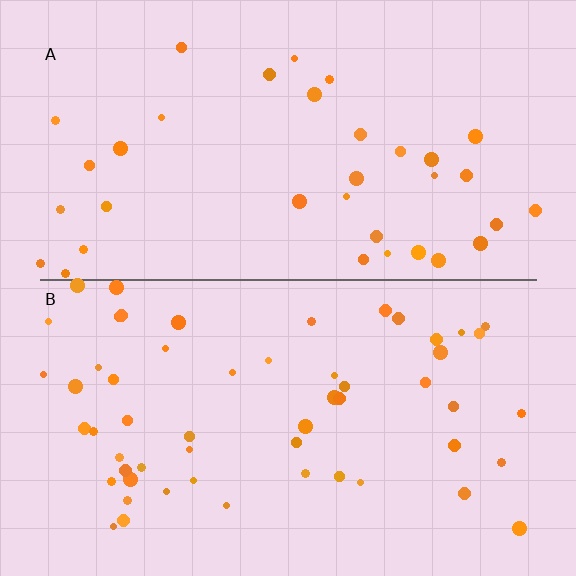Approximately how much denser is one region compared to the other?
Approximately 1.6× — region B over region A.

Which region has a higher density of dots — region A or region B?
B (the bottom).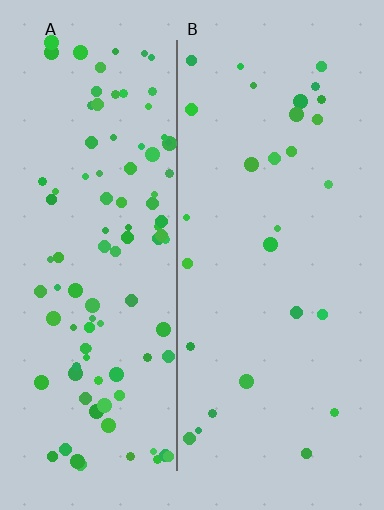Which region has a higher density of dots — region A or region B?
A (the left).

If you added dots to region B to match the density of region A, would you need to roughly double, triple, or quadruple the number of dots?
Approximately quadruple.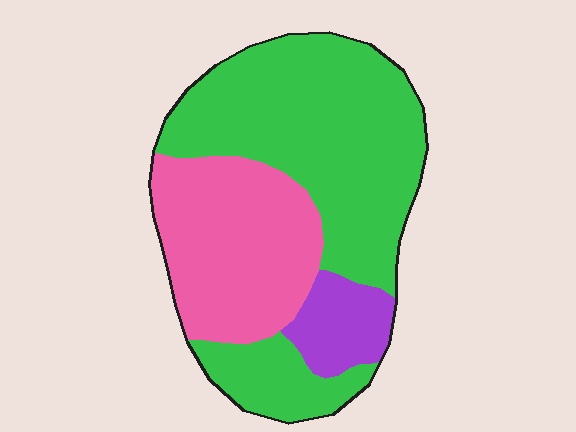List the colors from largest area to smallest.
From largest to smallest: green, pink, purple.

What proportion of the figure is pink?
Pink covers 32% of the figure.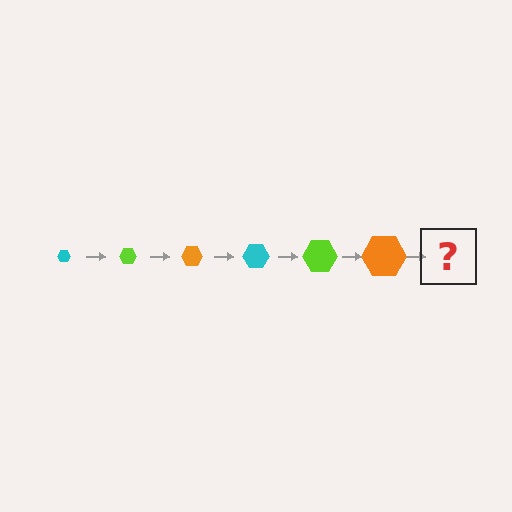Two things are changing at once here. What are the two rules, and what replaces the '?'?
The two rules are that the hexagon grows larger each step and the color cycles through cyan, lime, and orange. The '?' should be a cyan hexagon, larger than the previous one.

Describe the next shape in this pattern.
It should be a cyan hexagon, larger than the previous one.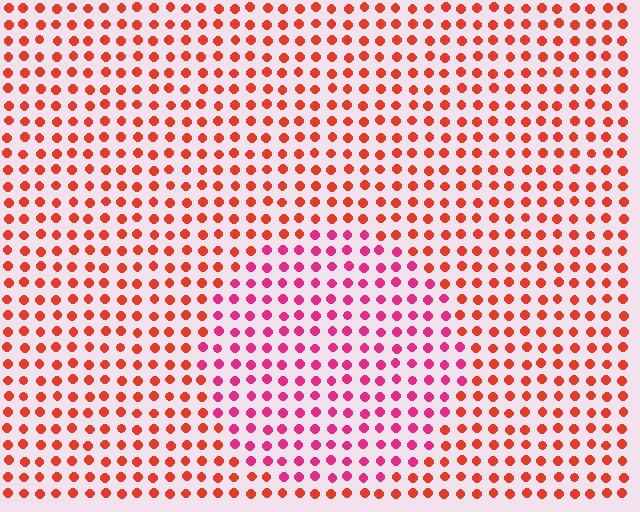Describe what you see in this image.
The image is filled with small red elements in a uniform arrangement. A circle-shaped region is visible where the elements are tinted to a slightly different hue, forming a subtle color boundary.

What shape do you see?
I see a circle.